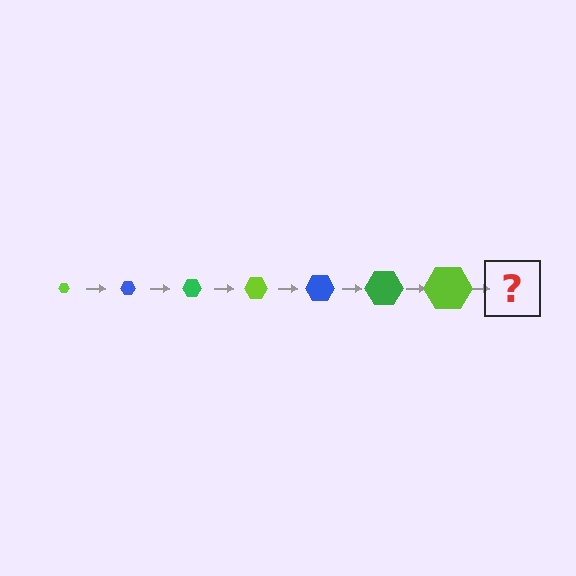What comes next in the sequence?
The next element should be a blue hexagon, larger than the previous one.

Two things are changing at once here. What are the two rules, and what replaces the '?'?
The two rules are that the hexagon grows larger each step and the color cycles through lime, blue, and green. The '?' should be a blue hexagon, larger than the previous one.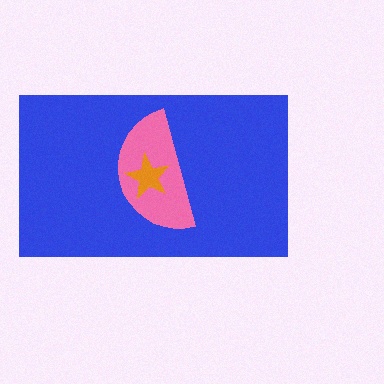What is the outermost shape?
The blue rectangle.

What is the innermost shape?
The orange star.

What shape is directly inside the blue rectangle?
The pink semicircle.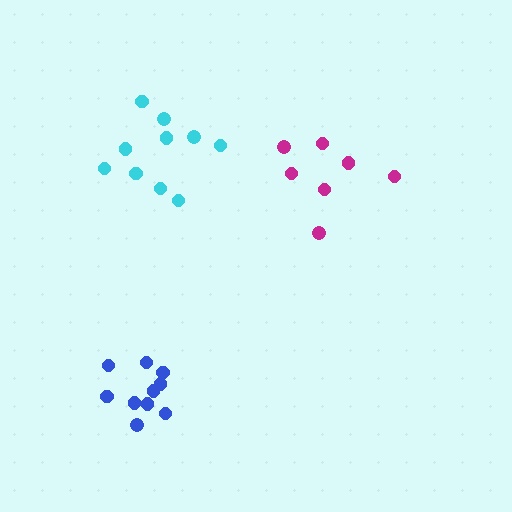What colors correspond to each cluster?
The clusters are colored: magenta, cyan, blue.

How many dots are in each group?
Group 1: 7 dots, Group 2: 10 dots, Group 3: 10 dots (27 total).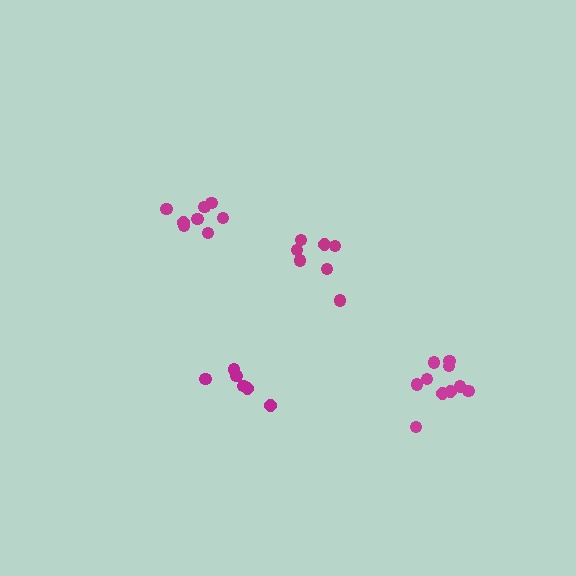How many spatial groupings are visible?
There are 4 spatial groupings.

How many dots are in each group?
Group 1: 10 dots, Group 2: 7 dots, Group 3: 8 dots, Group 4: 6 dots (31 total).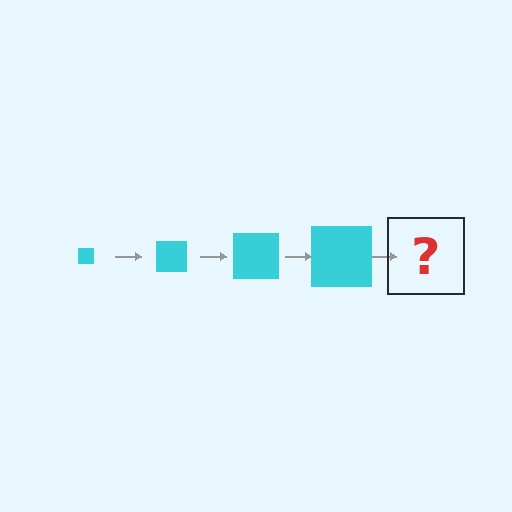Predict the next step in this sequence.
The next step is a cyan square, larger than the previous one.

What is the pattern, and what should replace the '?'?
The pattern is that the square gets progressively larger each step. The '?' should be a cyan square, larger than the previous one.